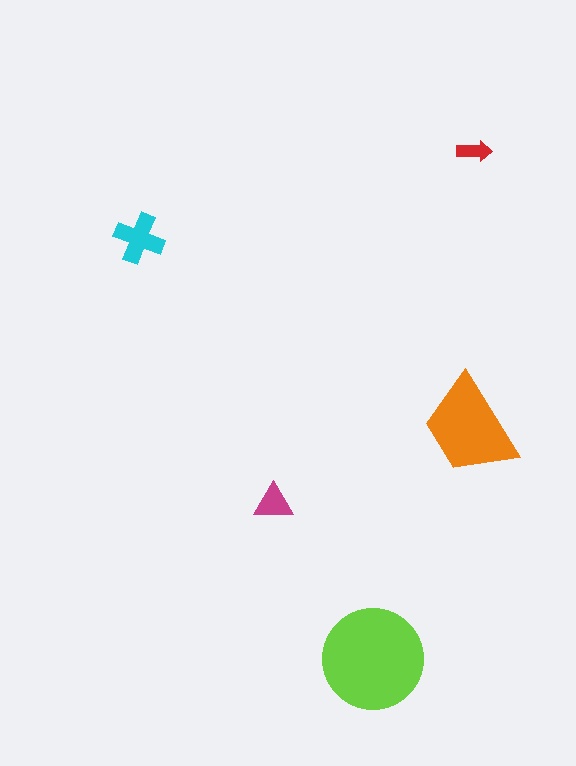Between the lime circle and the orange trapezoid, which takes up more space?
The lime circle.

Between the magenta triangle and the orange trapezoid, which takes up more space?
The orange trapezoid.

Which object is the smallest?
The red arrow.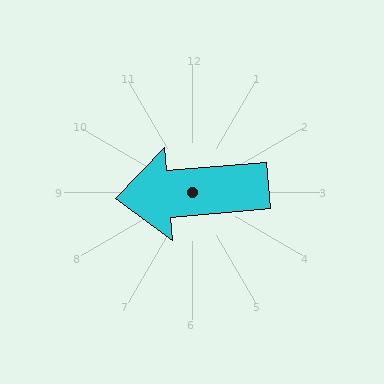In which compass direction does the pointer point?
West.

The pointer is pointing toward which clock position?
Roughly 9 o'clock.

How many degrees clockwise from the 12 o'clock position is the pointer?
Approximately 265 degrees.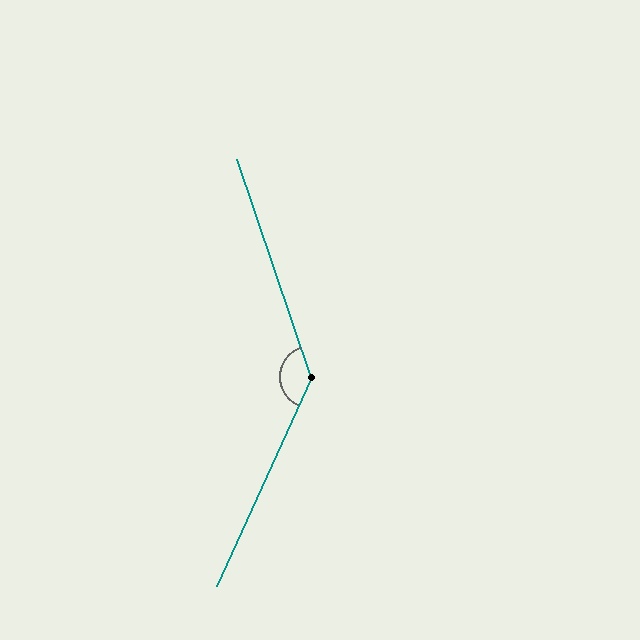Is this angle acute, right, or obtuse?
It is obtuse.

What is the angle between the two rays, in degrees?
Approximately 137 degrees.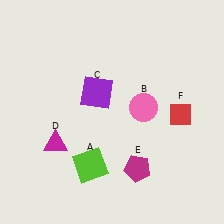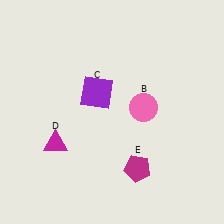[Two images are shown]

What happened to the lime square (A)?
The lime square (A) was removed in Image 2. It was in the bottom-left area of Image 1.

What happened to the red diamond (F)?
The red diamond (F) was removed in Image 2. It was in the bottom-right area of Image 1.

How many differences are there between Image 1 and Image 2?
There are 2 differences between the two images.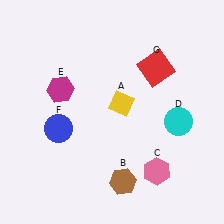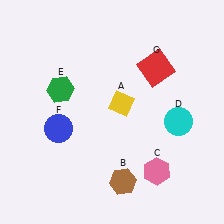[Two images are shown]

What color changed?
The hexagon (E) changed from magenta in Image 1 to green in Image 2.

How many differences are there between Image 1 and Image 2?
There is 1 difference between the two images.